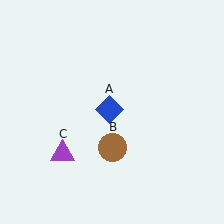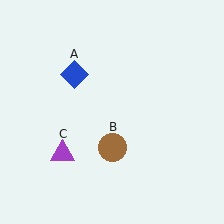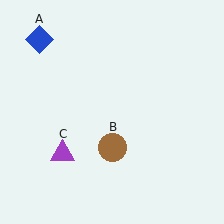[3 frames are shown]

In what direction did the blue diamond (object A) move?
The blue diamond (object A) moved up and to the left.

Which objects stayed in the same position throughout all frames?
Brown circle (object B) and purple triangle (object C) remained stationary.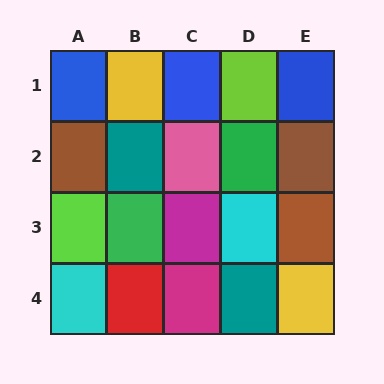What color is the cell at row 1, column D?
Lime.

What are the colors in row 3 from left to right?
Lime, green, magenta, cyan, brown.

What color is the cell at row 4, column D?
Teal.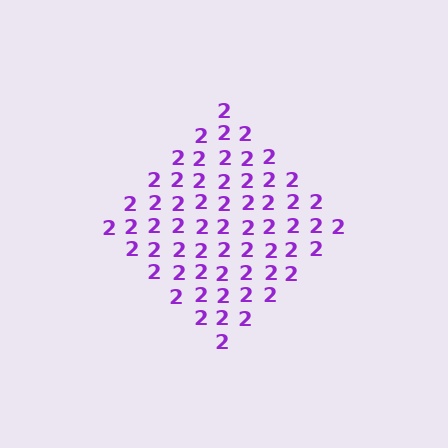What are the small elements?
The small elements are digit 2's.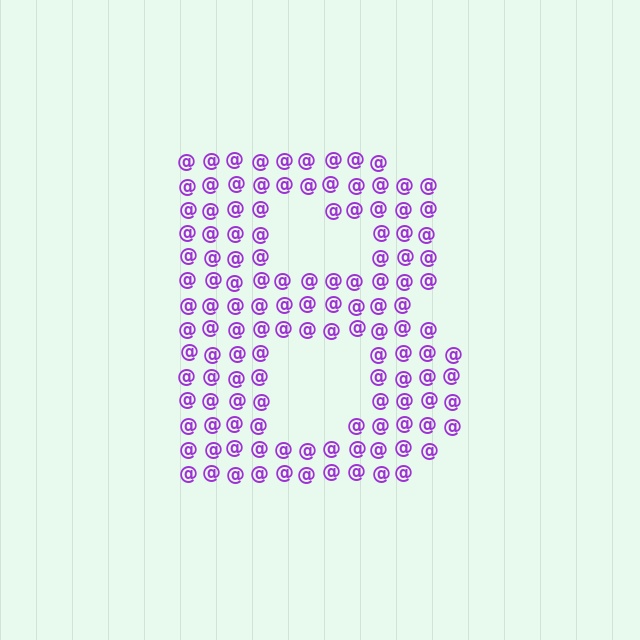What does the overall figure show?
The overall figure shows the letter B.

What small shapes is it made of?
It is made of small at signs.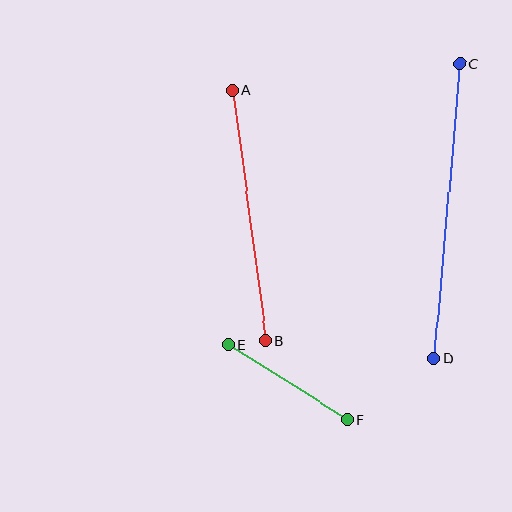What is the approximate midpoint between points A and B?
The midpoint is at approximately (249, 215) pixels.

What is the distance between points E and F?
The distance is approximately 140 pixels.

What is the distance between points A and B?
The distance is approximately 253 pixels.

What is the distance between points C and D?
The distance is approximately 297 pixels.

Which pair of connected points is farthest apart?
Points C and D are farthest apart.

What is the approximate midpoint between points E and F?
The midpoint is at approximately (288, 382) pixels.